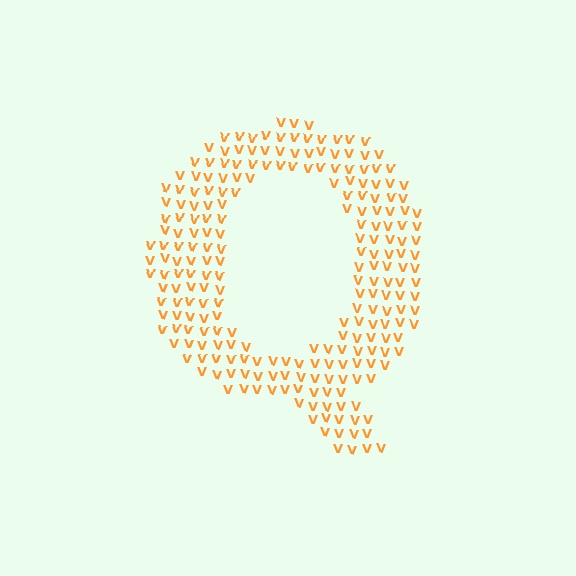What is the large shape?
The large shape is the letter Q.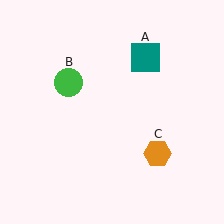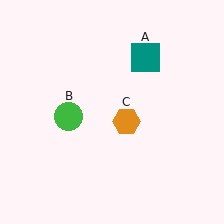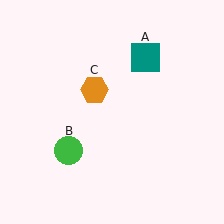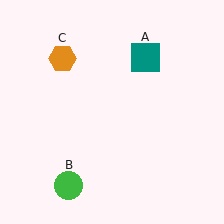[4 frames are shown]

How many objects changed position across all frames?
2 objects changed position: green circle (object B), orange hexagon (object C).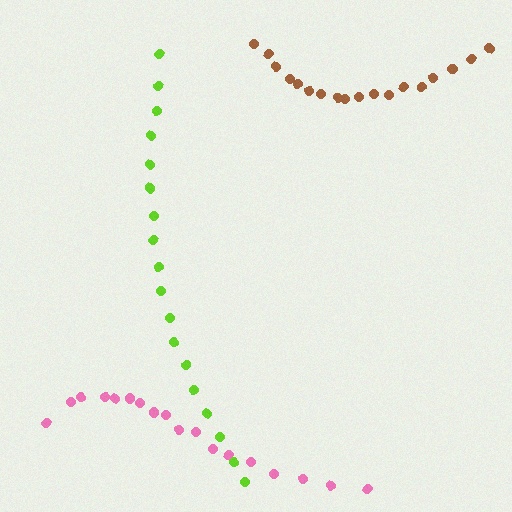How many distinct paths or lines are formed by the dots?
There are 3 distinct paths.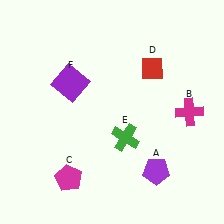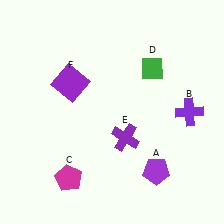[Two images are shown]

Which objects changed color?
B changed from magenta to purple. D changed from red to green. E changed from green to purple.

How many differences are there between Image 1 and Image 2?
There are 3 differences between the two images.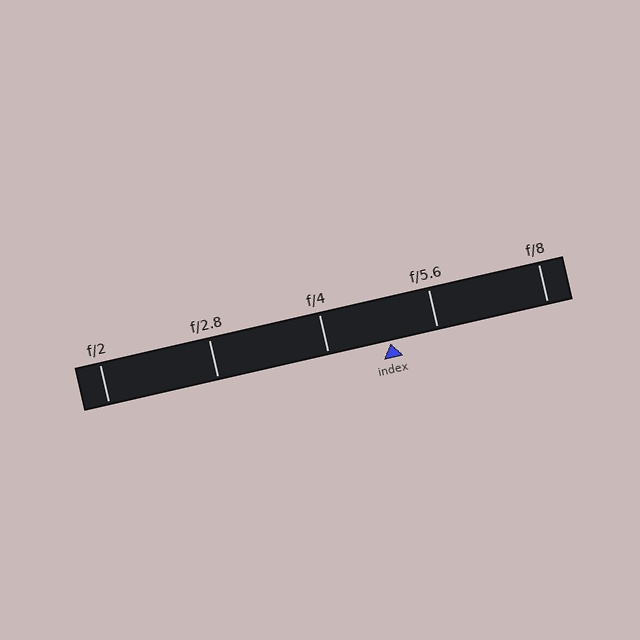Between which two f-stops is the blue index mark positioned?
The index mark is between f/4 and f/5.6.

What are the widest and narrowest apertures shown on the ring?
The widest aperture shown is f/2 and the narrowest is f/8.